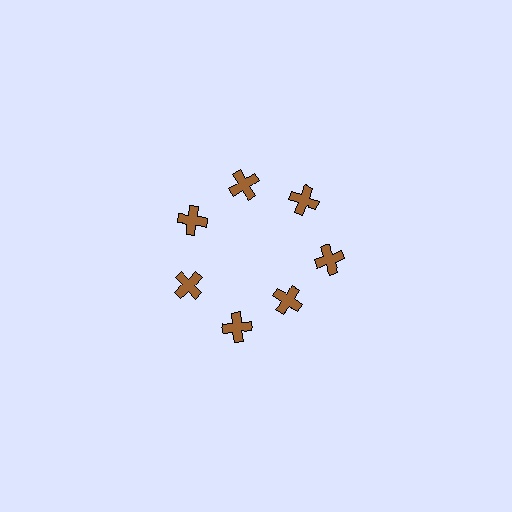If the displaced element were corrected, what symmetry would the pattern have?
It would have 7-fold rotational symmetry — the pattern would map onto itself every 51 degrees.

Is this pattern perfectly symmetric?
No. The 7 brown crosses are arranged in a ring, but one element near the 5 o'clock position is pulled inward toward the center, breaking the 7-fold rotational symmetry.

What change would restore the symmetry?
The symmetry would be restored by moving it outward, back onto the ring so that all 7 crosses sit at equal angles and equal distance from the center.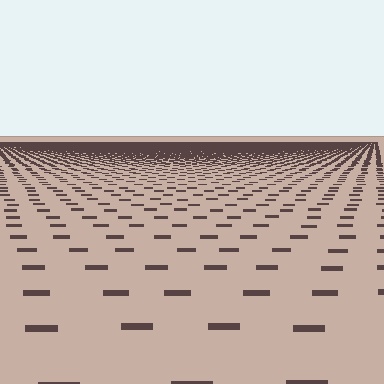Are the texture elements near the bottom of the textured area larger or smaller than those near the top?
Larger. Near the bottom, elements are closer to the viewer and appear at a bigger on-screen size.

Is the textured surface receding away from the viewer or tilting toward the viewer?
The surface is receding away from the viewer. Texture elements get smaller and denser toward the top.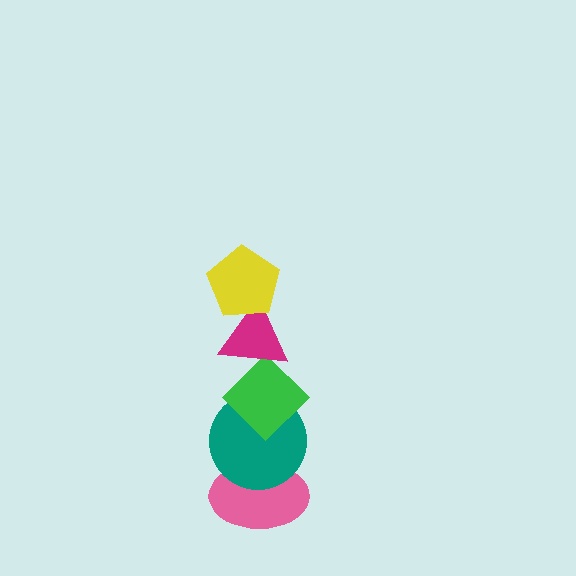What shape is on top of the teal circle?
The green diamond is on top of the teal circle.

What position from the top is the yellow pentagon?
The yellow pentagon is 1st from the top.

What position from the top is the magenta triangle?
The magenta triangle is 2nd from the top.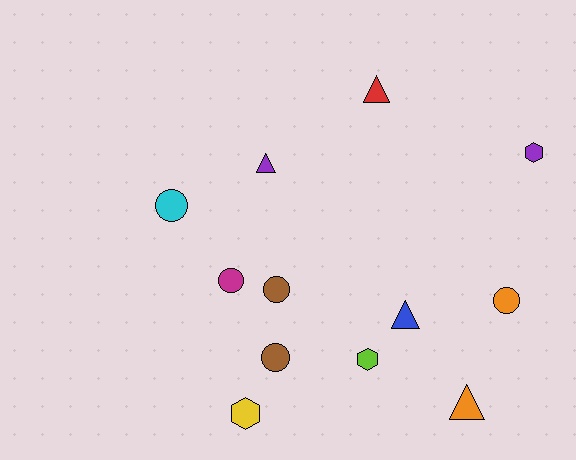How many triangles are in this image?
There are 4 triangles.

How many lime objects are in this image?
There is 1 lime object.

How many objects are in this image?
There are 12 objects.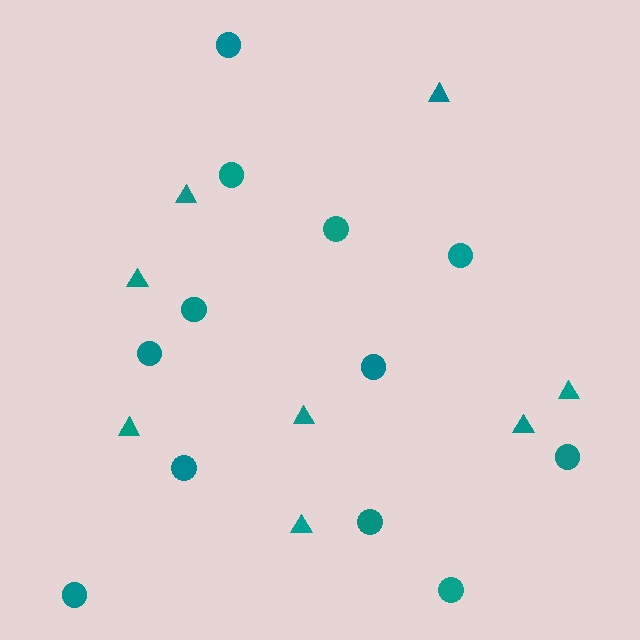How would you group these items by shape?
There are 2 groups: one group of circles (12) and one group of triangles (8).